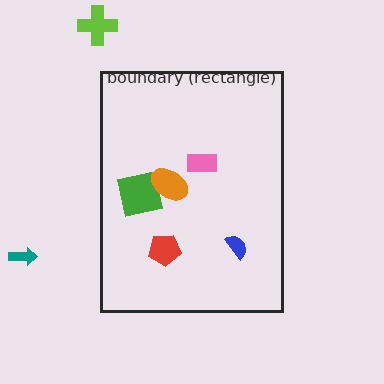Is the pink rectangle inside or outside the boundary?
Inside.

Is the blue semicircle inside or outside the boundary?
Inside.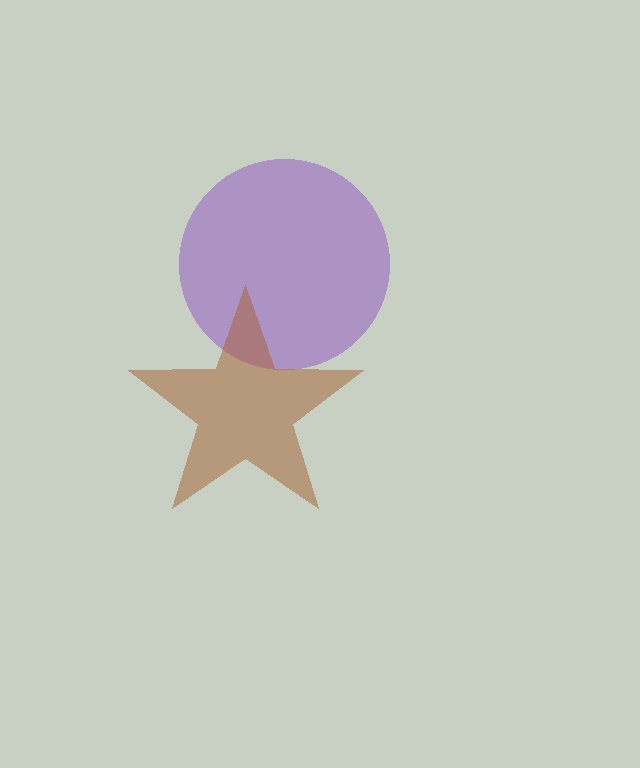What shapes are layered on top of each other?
The layered shapes are: a purple circle, a brown star.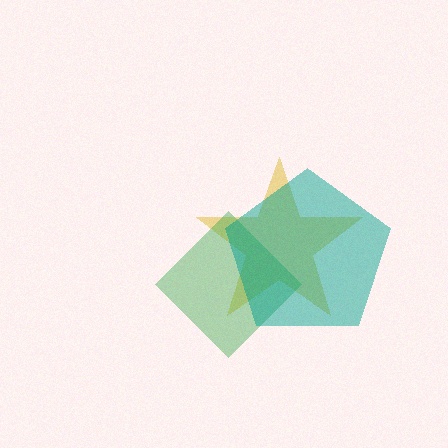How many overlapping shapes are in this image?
There are 3 overlapping shapes in the image.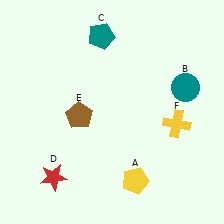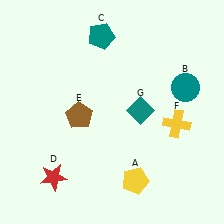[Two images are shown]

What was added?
A teal diamond (G) was added in Image 2.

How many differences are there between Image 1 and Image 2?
There is 1 difference between the two images.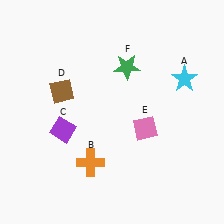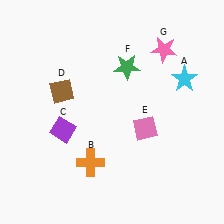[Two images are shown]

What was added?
A pink star (G) was added in Image 2.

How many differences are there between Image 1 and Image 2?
There is 1 difference between the two images.